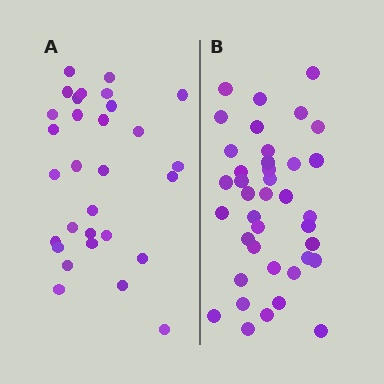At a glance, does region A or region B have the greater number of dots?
Region B (the right region) has more dots.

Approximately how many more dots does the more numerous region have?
Region B has roughly 8 or so more dots than region A.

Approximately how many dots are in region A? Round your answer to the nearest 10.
About 30 dots.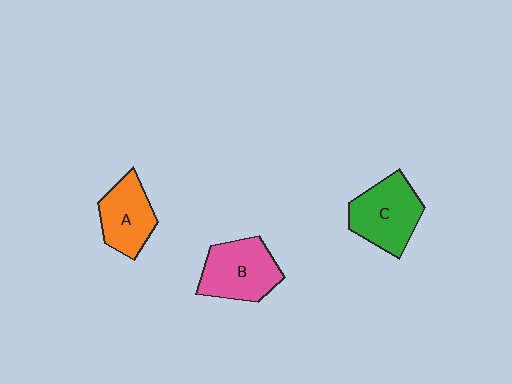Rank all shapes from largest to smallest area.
From largest to smallest: C (green), B (pink), A (orange).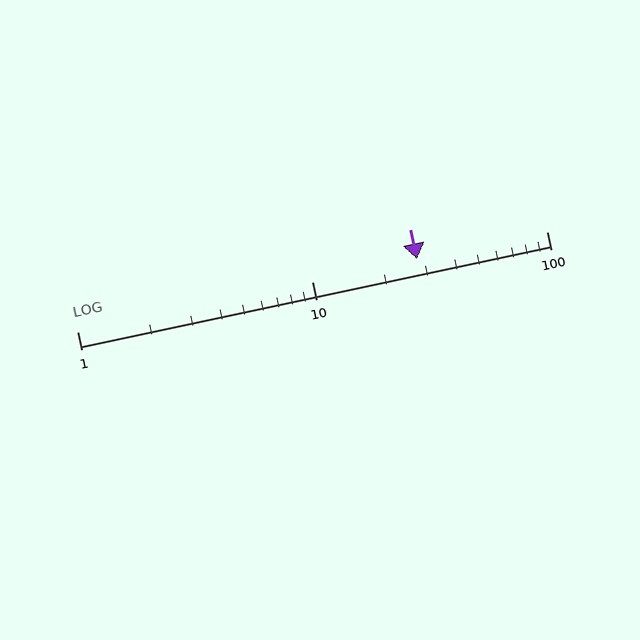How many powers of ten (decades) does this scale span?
The scale spans 2 decades, from 1 to 100.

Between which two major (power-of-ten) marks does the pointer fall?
The pointer is between 10 and 100.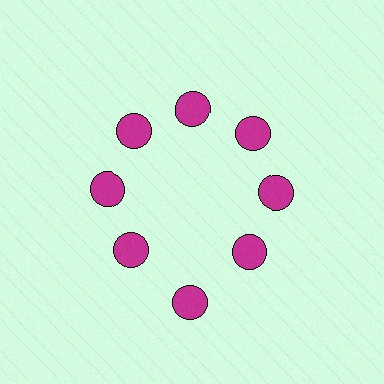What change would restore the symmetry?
The symmetry would be restored by moving it inward, back onto the ring so that all 8 circles sit at equal angles and equal distance from the center.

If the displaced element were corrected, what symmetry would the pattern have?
It would have 8-fold rotational symmetry — the pattern would map onto itself every 45 degrees.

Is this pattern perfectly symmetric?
No. The 8 magenta circles are arranged in a ring, but one element near the 6 o'clock position is pushed outward from the center, breaking the 8-fold rotational symmetry.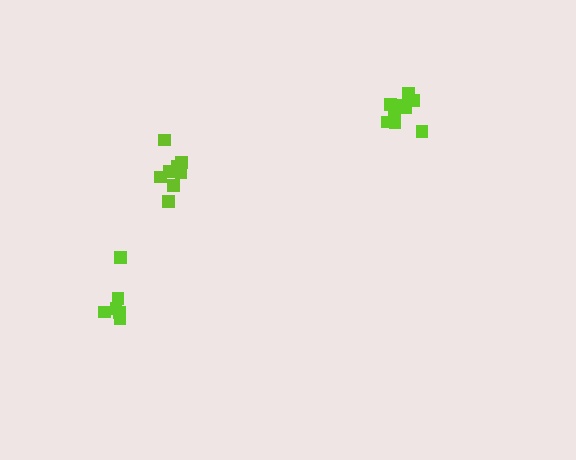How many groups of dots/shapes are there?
There are 3 groups.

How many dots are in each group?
Group 1: 6 dots, Group 2: 10 dots, Group 3: 8 dots (24 total).